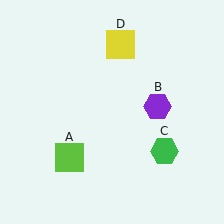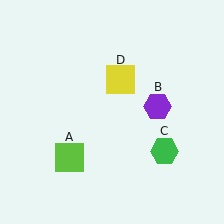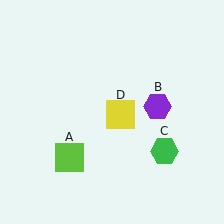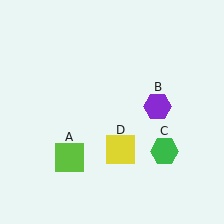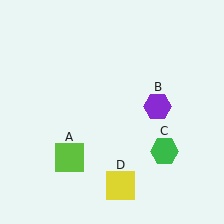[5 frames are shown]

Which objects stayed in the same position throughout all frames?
Lime square (object A) and purple hexagon (object B) and green hexagon (object C) remained stationary.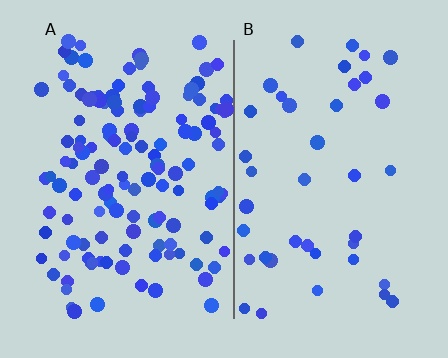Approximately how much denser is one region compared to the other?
Approximately 3.2× — region A over region B.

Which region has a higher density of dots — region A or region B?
A (the left).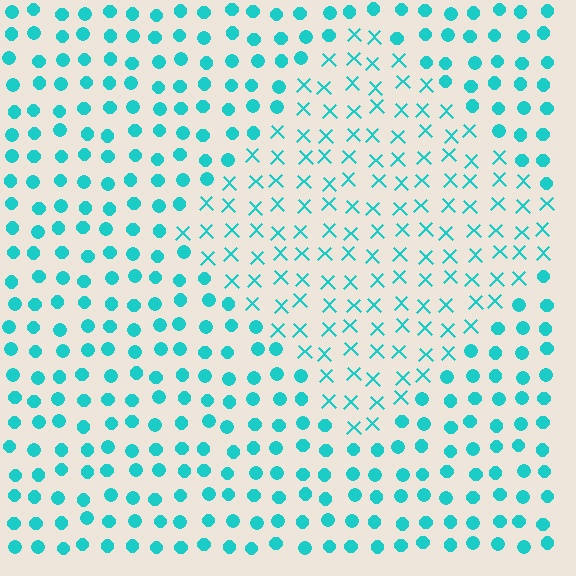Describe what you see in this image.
The image is filled with small cyan elements arranged in a uniform grid. A diamond-shaped region contains X marks, while the surrounding area contains circles. The boundary is defined purely by the change in element shape.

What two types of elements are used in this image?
The image uses X marks inside the diamond region and circles outside it.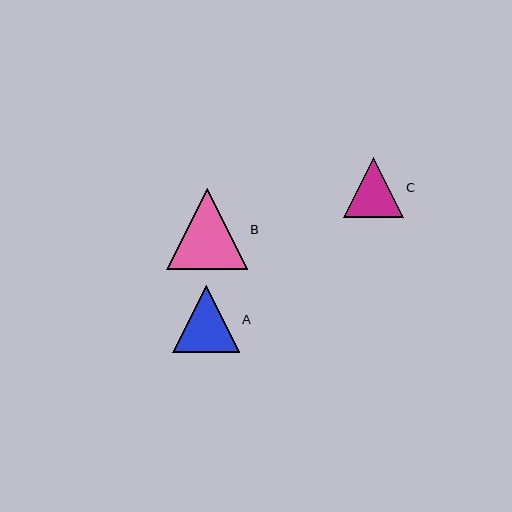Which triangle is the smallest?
Triangle C is the smallest with a size of approximately 59 pixels.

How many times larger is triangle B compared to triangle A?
Triangle B is approximately 1.2 times the size of triangle A.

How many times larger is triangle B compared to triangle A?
Triangle B is approximately 1.2 times the size of triangle A.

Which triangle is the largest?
Triangle B is the largest with a size of approximately 81 pixels.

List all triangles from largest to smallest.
From largest to smallest: B, A, C.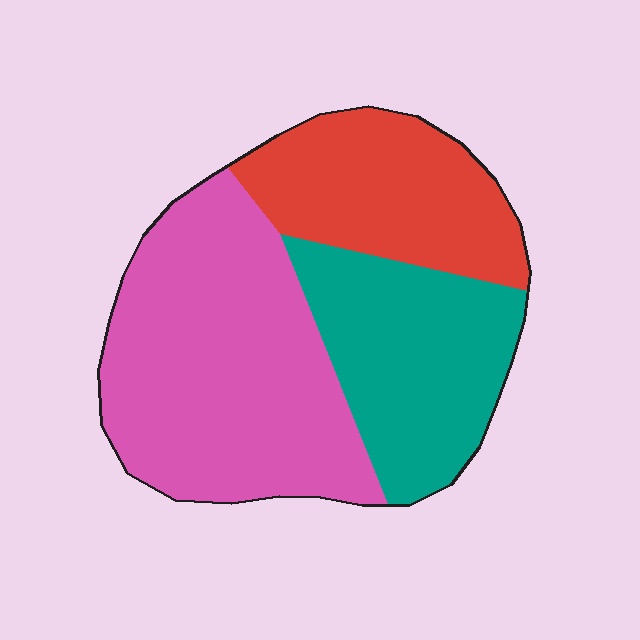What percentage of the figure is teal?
Teal covers roughly 30% of the figure.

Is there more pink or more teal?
Pink.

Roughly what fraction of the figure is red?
Red covers about 25% of the figure.